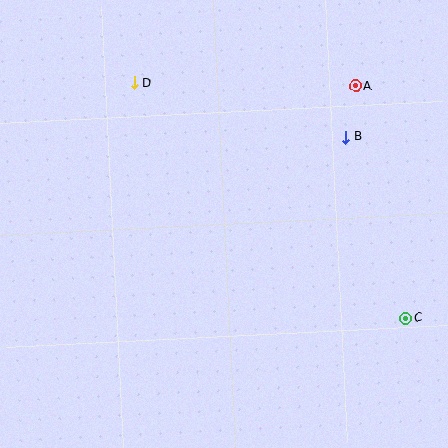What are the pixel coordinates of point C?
Point C is at (406, 318).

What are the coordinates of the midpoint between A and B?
The midpoint between A and B is at (351, 112).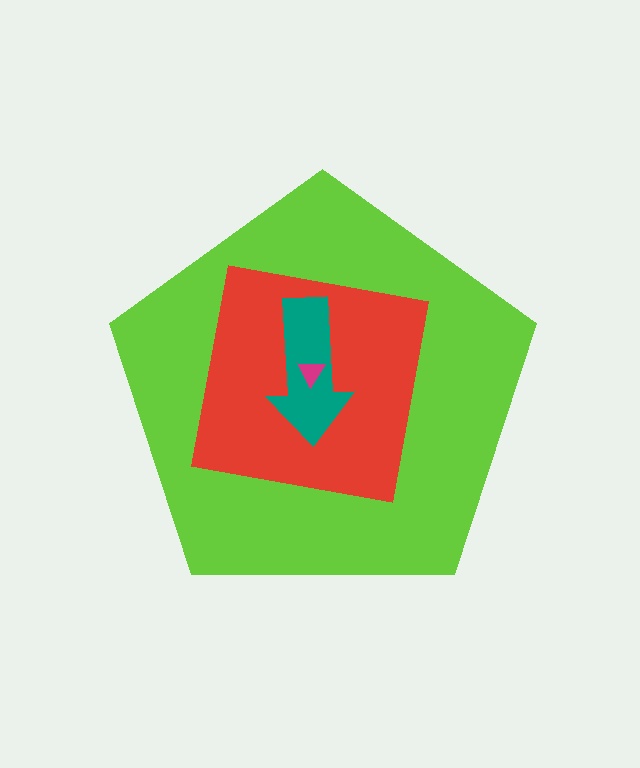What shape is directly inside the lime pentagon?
The red square.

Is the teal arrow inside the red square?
Yes.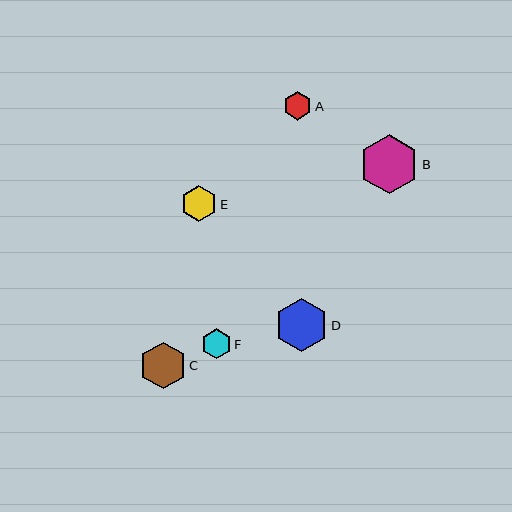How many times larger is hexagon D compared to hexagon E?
Hexagon D is approximately 1.5 times the size of hexagon E.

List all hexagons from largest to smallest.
From largest to smallest: B, D, C, E, F, A.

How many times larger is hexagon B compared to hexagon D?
Hexagon B is approximately 1.1 times the size of hexagon D.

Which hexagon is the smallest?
Hexagon A is the smallest with a size of approximately 29 pixels.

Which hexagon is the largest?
Hexagon B is the largest with a size of approximately 59 pixels.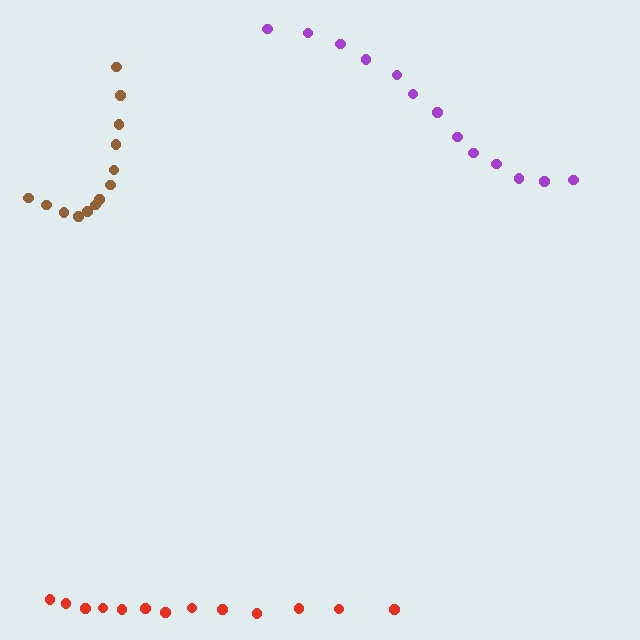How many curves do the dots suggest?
There are 3 distinct paths.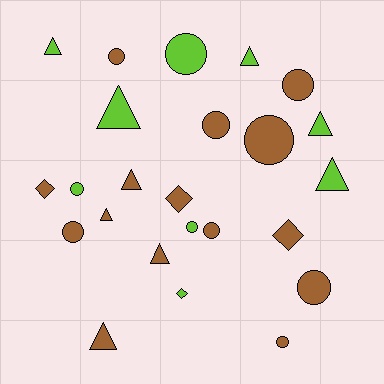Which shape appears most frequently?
Circle, with 11 objects.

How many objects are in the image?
There are 24 objects.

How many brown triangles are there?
There are 4 brown triangles.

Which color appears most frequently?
Brown, with 15 objects.